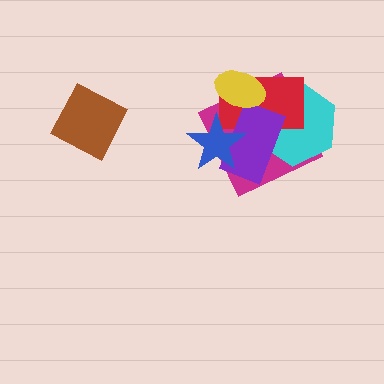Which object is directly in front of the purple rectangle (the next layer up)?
The blue star is directly in front of the purple rectangle.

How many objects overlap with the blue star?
3 objects overlap with the blue star.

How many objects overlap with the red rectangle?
5 objects overlap with the red rectangle.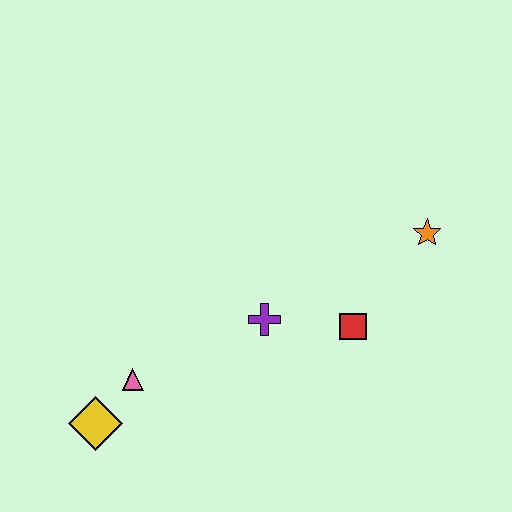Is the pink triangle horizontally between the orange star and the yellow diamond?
Yes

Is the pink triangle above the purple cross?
No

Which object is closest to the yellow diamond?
The pink triangle is closest to the yellow diamond.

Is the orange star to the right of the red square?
Yes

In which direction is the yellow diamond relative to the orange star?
The yellow diamond is to the left of the orange star.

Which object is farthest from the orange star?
The yellow diamond is farthest from the orange star.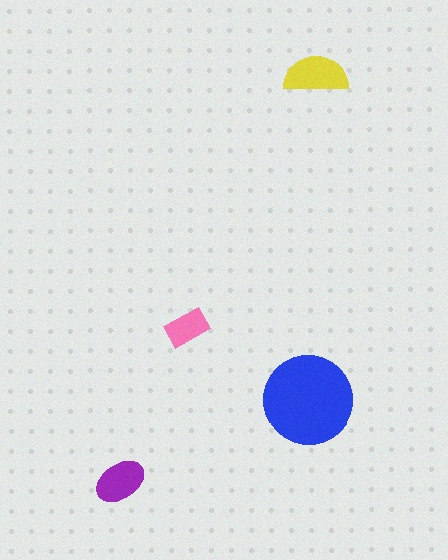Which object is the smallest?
The pink rectangle.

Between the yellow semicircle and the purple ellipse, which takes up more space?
The yellow semicircle.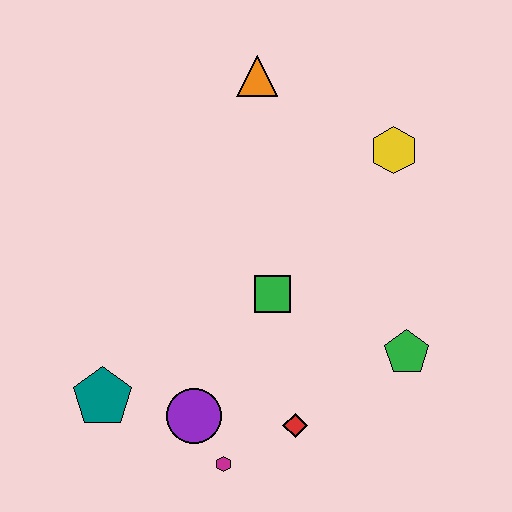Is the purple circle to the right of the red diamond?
No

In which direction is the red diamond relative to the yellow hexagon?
The red diamond is below the yellow hexagon.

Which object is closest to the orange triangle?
The yellow hexagon is closest to the orange triangle.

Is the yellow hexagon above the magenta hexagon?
Yes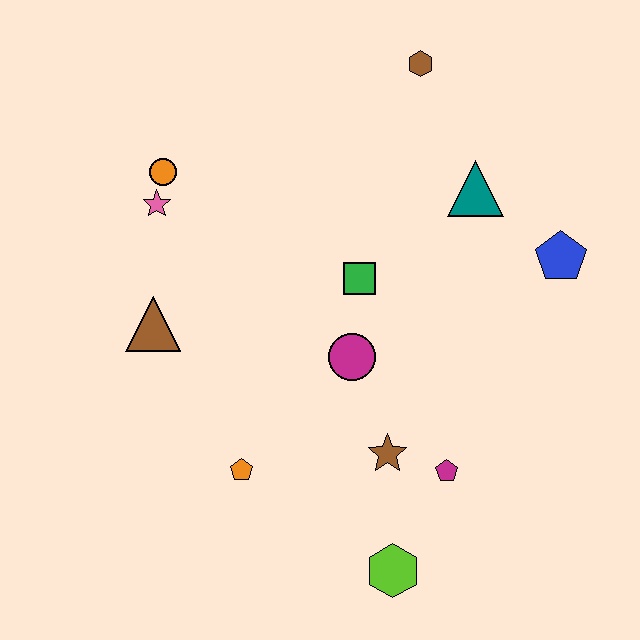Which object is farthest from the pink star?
The lime hexagon is farthest from the pink star.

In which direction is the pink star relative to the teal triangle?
The pink star is to the left of the teal triangle.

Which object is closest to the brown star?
The magenta pentagon is closest to the brown star.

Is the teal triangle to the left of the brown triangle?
No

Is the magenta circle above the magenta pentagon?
Yes